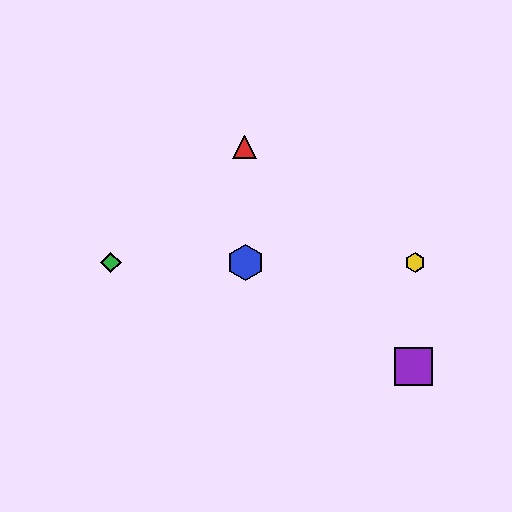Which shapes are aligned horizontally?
The blue hexagon, the green diamond, the yellow hexagon are aligned horizontally.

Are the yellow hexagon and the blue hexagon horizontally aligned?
Yes, both are at y≈263.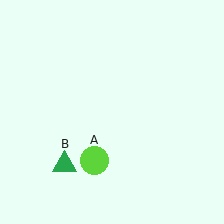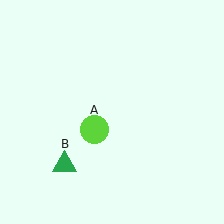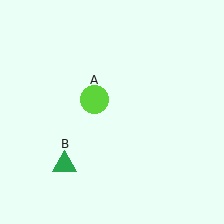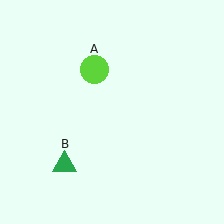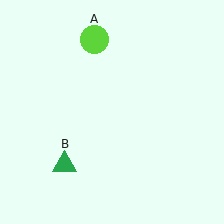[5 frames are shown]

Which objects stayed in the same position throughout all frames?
Green triangle (object B) remained stationary.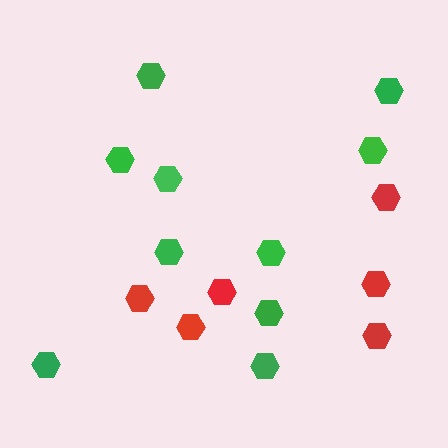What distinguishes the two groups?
There are 2 groups: one group of red hexagons (6) and one group of green hexagons (10).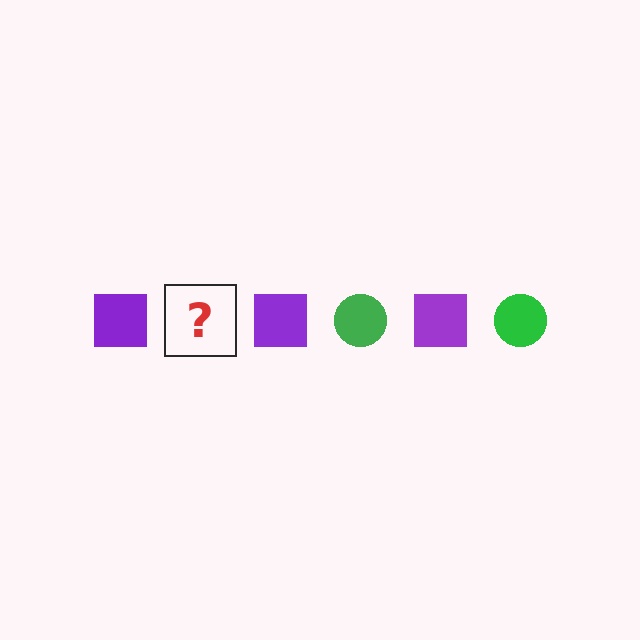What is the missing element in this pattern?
The missing element is a green circle.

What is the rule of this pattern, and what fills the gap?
The rule is that the pattern alternates between purple square and green circle. The gap should be filled with a green circle.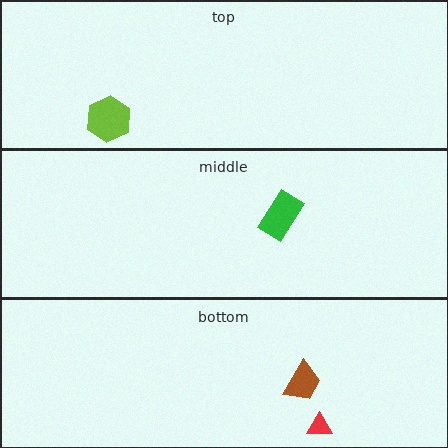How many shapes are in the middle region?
1.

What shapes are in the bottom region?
The brown trapezoid, the red triangle.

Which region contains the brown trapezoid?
The bottom region.